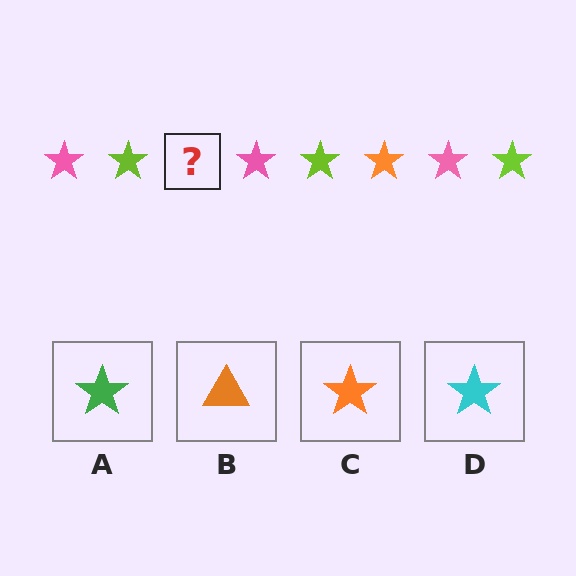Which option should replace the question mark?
Option C.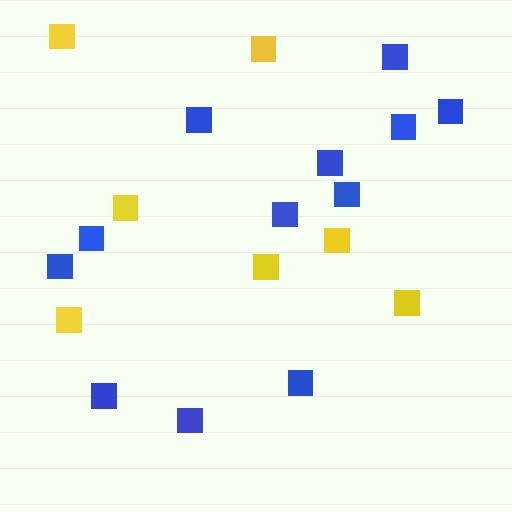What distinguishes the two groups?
There are 2 groups: one group of blue squares (12) and one group of yellow squares (7).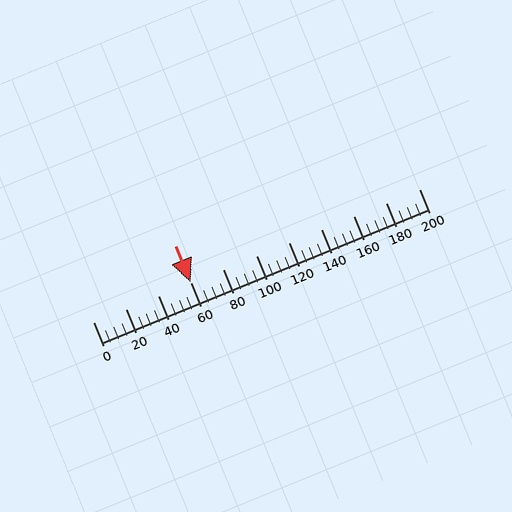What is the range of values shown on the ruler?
The ruler shows values from 0 to 200.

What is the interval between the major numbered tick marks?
The major tick marks are spaced 20 units apart.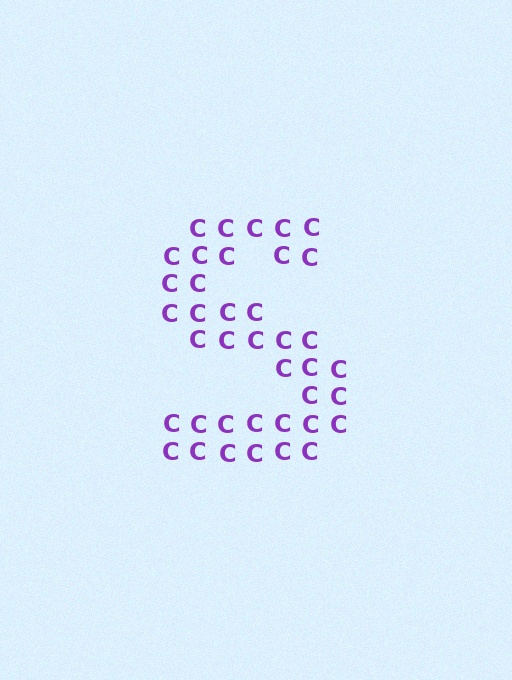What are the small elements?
The small elements are letter C's.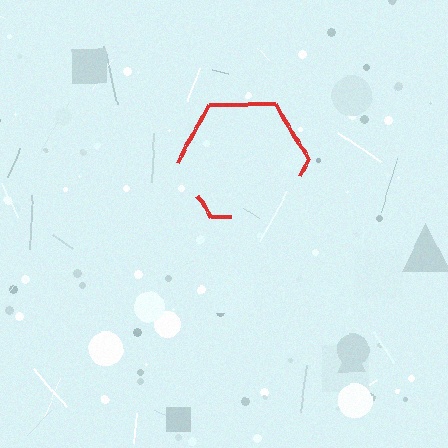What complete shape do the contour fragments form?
The contour fragments form a hexagon.